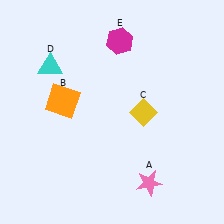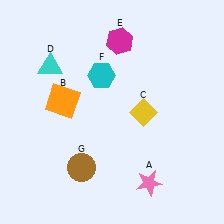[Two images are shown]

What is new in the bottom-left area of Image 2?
A brown circle (G) was added in the bottom-left area of Image 2.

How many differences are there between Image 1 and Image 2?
There are 2 differences between the two images.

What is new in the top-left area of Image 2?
A cyan hexagon (F) was added in the top-left area of Image 2.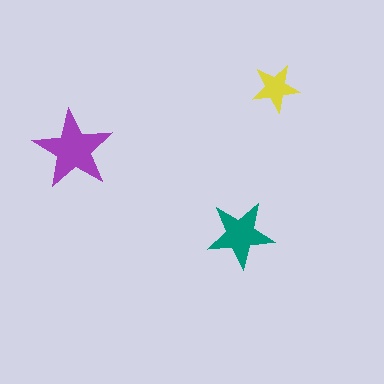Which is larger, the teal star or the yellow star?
The teal one.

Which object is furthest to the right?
The yellow star is rightmost.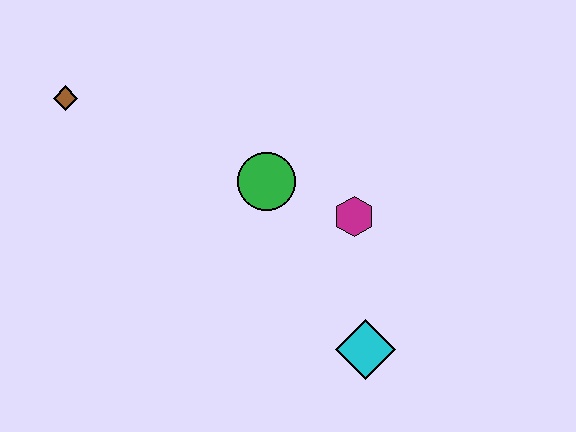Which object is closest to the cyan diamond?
The magenta hexagon is closest to the cyan diamond.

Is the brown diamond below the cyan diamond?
No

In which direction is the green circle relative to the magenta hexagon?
The green circle is to the left of the magenta hexagon.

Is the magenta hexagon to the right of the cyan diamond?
No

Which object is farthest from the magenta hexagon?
The brown diamond is farthest from the magenta hexagon.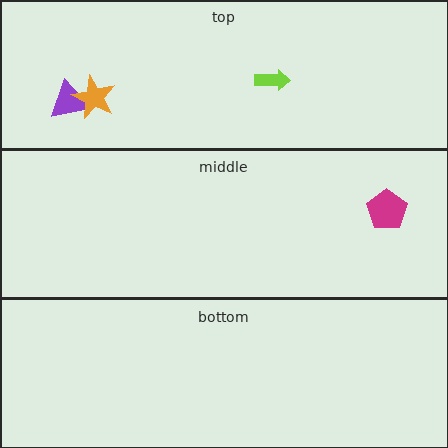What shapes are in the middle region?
The magenta pentagon.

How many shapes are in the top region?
3.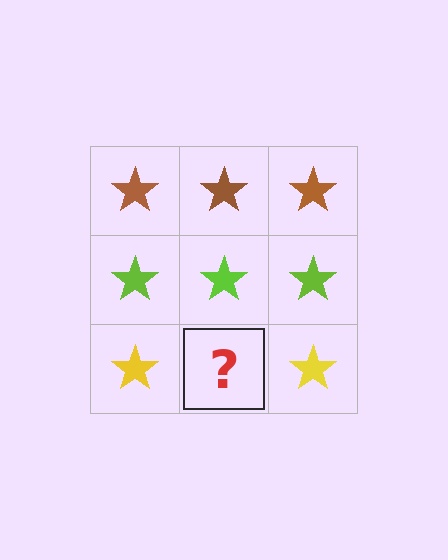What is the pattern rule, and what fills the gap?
The rule is that each row has a consistent color. The gap should be filled with a yellow star.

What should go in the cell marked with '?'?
The missing cell should contain a yellow star.